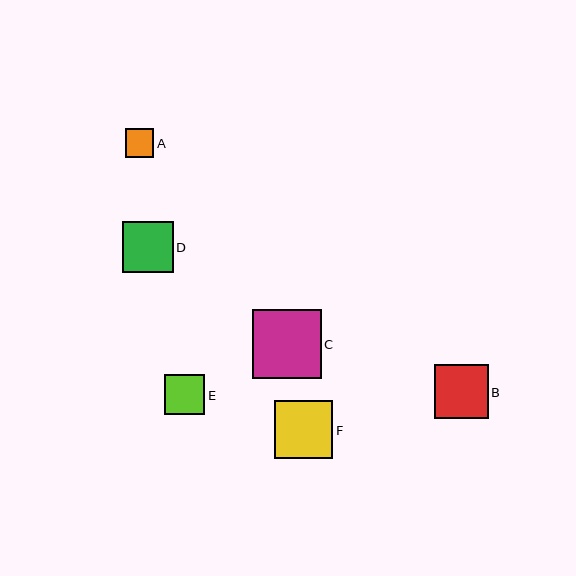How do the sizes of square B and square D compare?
Square B and square D are approximately the same size.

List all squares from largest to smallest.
From largest to smallest: C, F, B, D, E, A.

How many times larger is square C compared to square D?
Square C is approximately 1.4 times the size of square D.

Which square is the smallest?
Square A is the smallest with a size of approximately 29 pixels.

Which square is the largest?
Square C is the largest with a size of approximately 69 pixels.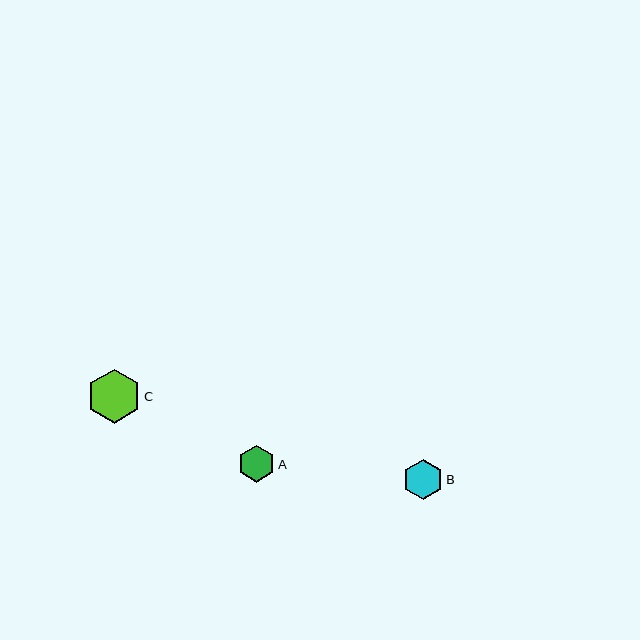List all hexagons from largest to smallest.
From largest to smallest: C, B, A.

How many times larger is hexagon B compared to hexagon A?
Hexagon B is approximately 1.1 times the size of hexagon A.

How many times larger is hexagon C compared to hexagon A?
Hexagon C is approximately 1.5 times the size of hexagon A.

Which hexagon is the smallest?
Hexagon A is the smallest with a size of approximately 37 pixels.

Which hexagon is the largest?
Hexagon C is the largest with a size of approximately 54 pixels.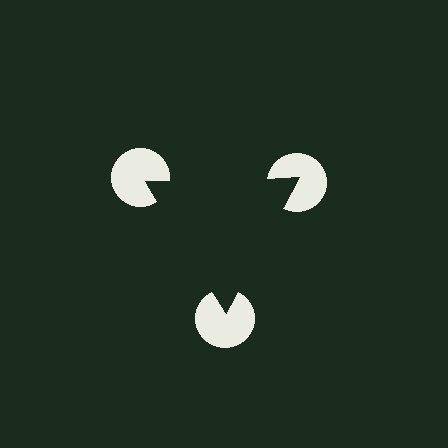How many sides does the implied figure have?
3 sides.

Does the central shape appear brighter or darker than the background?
It typically appears slightly darker than the background, even though no actual brightness change is drawn.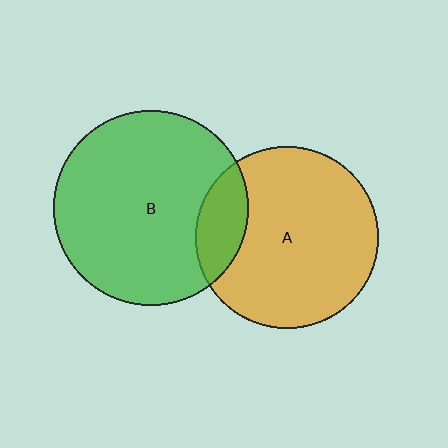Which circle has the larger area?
Circle B (green).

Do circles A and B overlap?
Yes.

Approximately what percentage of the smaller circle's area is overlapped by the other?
Approximately 15%.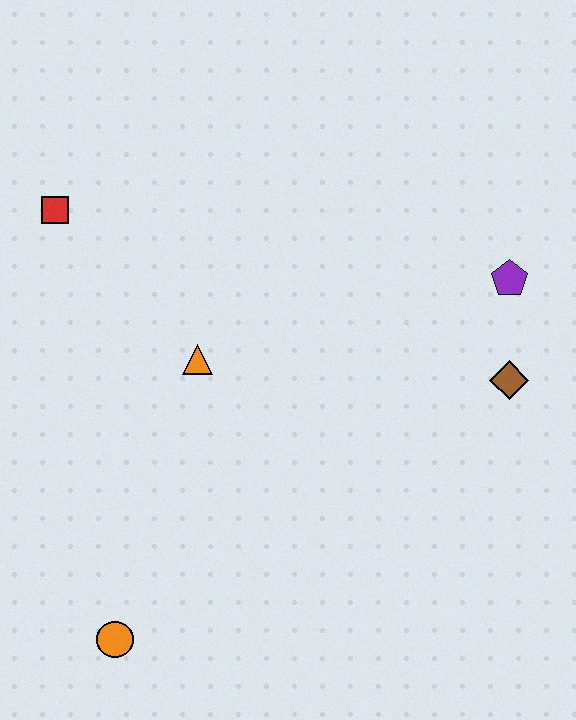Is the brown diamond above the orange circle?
Yes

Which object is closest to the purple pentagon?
The brown diamond is closest to the purple pentagon.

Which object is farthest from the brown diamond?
The red square is farthest from the brown diamond.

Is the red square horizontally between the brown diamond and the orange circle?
No